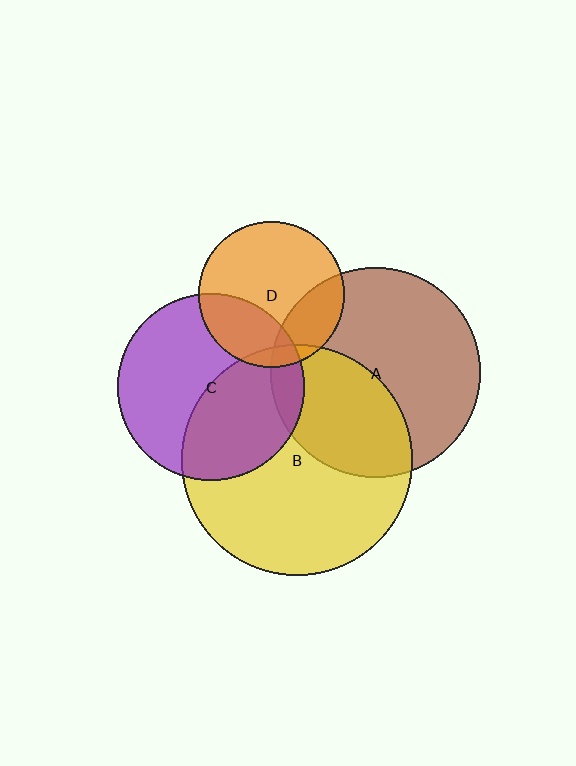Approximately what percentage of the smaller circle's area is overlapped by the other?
Approximately 45%.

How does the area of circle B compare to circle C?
Approximately 1.5 times.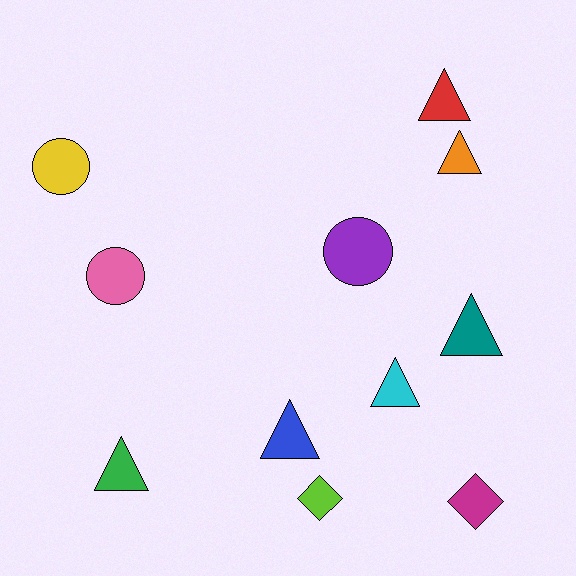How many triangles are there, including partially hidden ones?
There are 6 triangles.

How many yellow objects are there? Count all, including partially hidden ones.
There is 1 yellow object.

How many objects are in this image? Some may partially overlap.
There are 11 objects.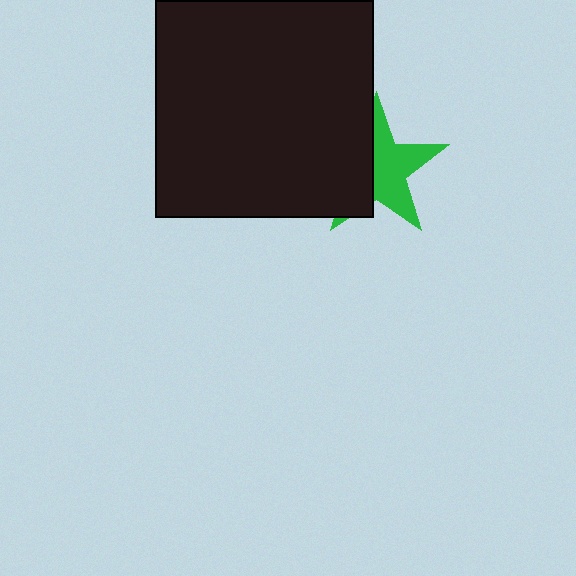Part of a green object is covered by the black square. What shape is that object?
It is a star.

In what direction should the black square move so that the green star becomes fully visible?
The black square should move left. That is the shortest direction to clear the overlap and leave the green star fully visible.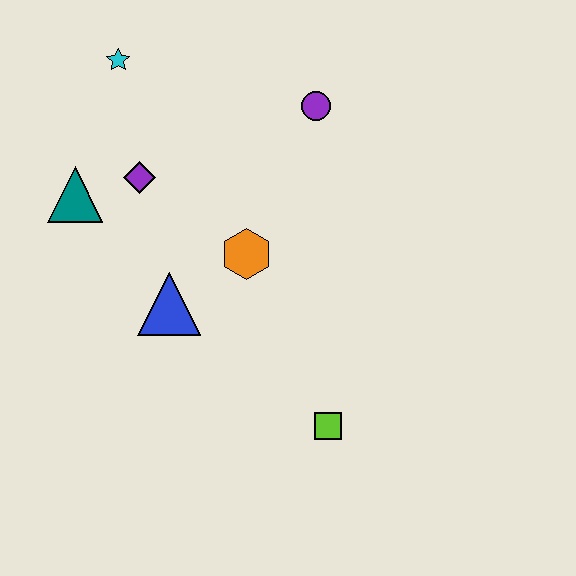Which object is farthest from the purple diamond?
The lime square is farthest from the purple diamond.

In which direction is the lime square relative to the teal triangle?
The lime square is to the right of the teal triangle.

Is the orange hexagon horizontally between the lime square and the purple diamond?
Yes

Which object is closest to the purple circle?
The orange hexagon is closest to the purple circle.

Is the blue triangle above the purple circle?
No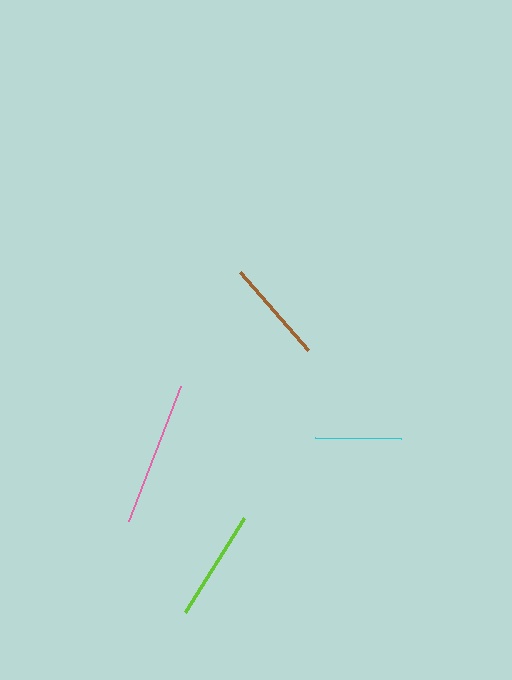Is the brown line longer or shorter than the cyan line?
The brown line is longer than the cyan line.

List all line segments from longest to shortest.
From longest to shortest: pink, lime, brown, cyan.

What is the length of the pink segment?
The pink segment is approximately 144 pixels long.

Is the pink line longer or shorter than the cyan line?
The pink line is longer than the cyan line.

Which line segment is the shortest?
The cyan line is the shortest at approximately 86 pixels.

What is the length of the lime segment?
The lime segment is approximately 111 pixels long.